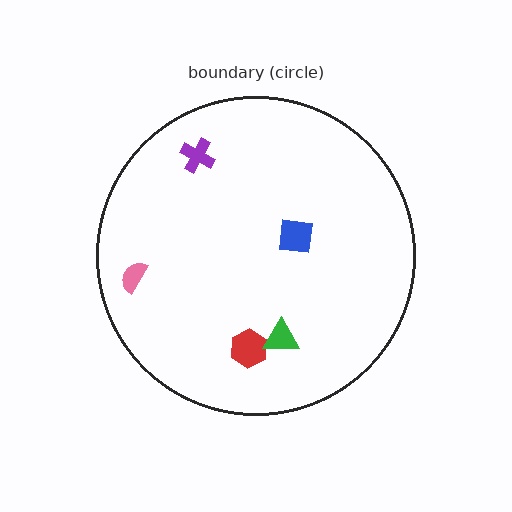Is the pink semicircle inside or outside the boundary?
Inside.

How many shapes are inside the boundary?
5 inside, 0 outside.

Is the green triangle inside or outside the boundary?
Inside.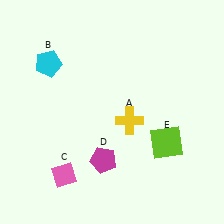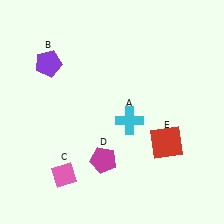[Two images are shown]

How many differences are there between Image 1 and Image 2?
There are 3 differences between the two images.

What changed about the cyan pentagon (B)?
In Image 1, B is cyan. In Image 2, it changed to purple.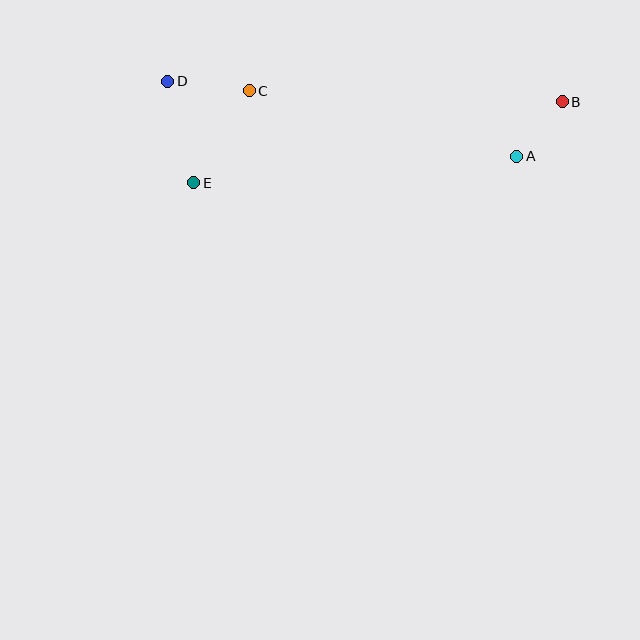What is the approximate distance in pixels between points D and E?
The distance between D and E is approximately 105 pixels.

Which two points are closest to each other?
Points A and B are closest to each other.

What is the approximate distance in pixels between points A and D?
The distance between A and D is approximately 357 pixels.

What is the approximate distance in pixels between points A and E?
The distance between A and E is approximately 324 pixels.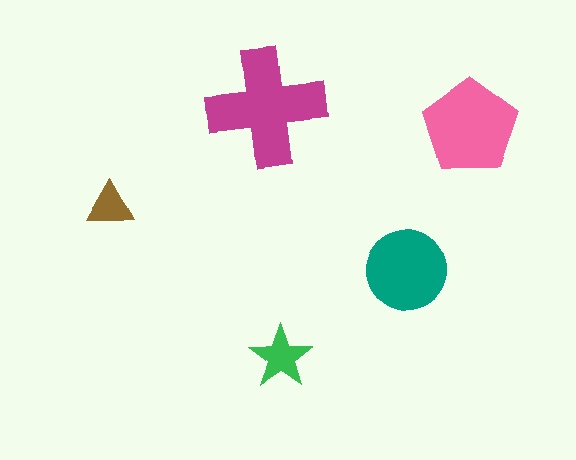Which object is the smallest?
The brown triangle.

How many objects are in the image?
There are 5 objects in the image.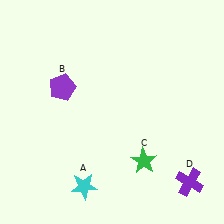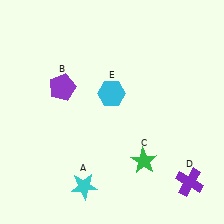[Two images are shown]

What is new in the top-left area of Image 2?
A cyan hexagon (E) was added in the top-left area of Image 2.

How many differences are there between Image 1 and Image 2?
There is 1 difference between the two images.